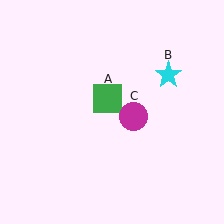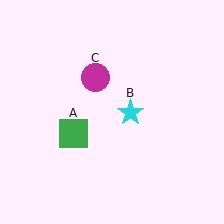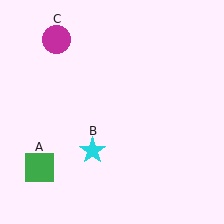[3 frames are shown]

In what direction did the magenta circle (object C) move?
The magenta circle (object C) moved up and to the left.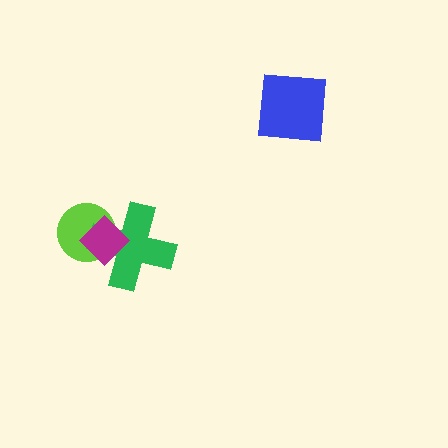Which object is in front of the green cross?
The magenta diamond is in front of the green cross.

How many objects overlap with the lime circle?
2 objects overlap with the lime circle.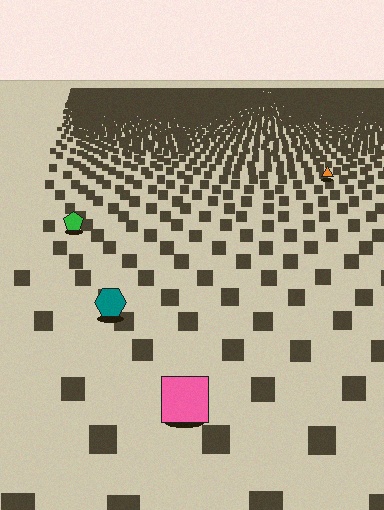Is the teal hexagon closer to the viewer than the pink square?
No. The pink square is closer — you can tell from the texture gradient: the ground texture is coarser near it.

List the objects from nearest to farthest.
From nearest to farthest: the pink square, the teal hexagon, the green pentagon, the orange triangle.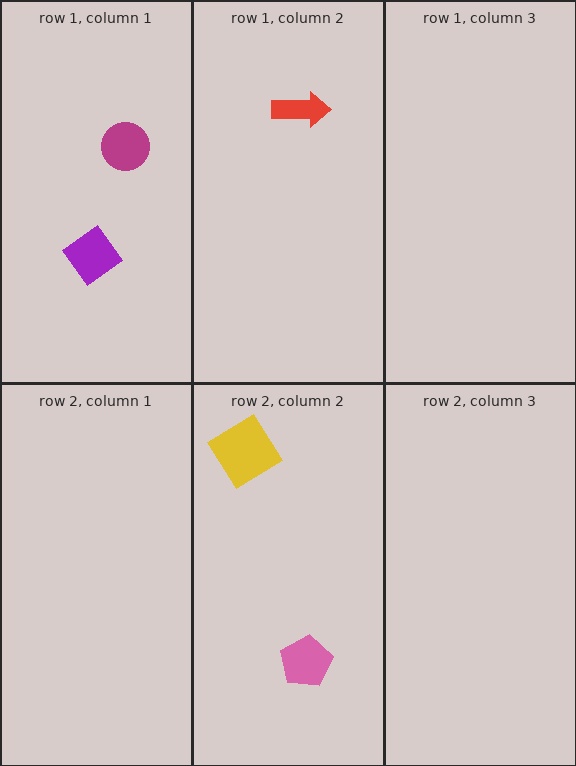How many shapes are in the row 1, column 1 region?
2.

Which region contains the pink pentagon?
The row 2, column 2 region.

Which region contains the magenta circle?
The row 1, column 1 region.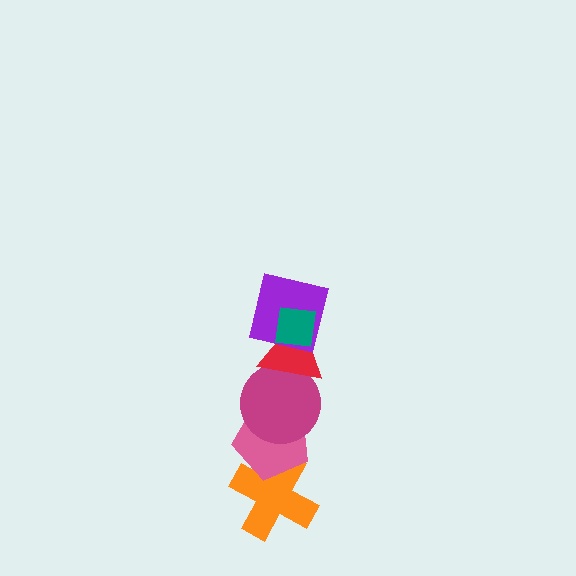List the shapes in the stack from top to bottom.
From top to bottom: the teal square, the purple square, the red triangle, the magenta circle, the pink pentagon, the orange cross.